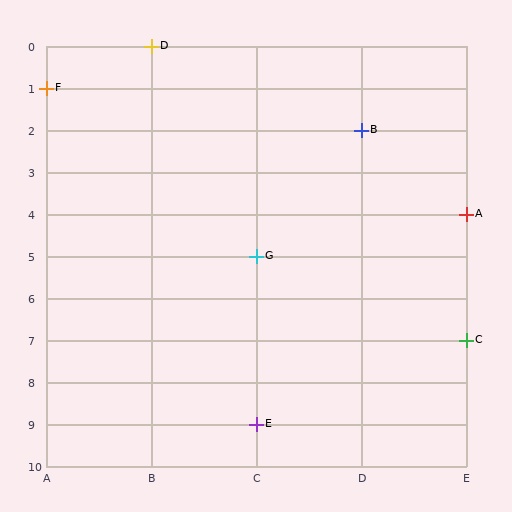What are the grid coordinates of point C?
Point C is at grid coordinates (E, 7).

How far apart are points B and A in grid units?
Points B and A are 1 column and 2 rows apart (about 2.2 grid units diagonally).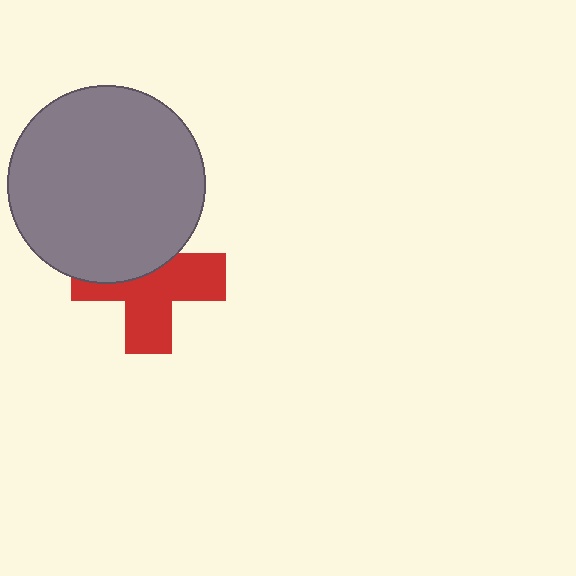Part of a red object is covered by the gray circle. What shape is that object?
It is a cross.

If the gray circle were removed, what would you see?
You would see the complete red cross.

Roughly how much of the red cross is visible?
About half of it is visible (roughly 59%).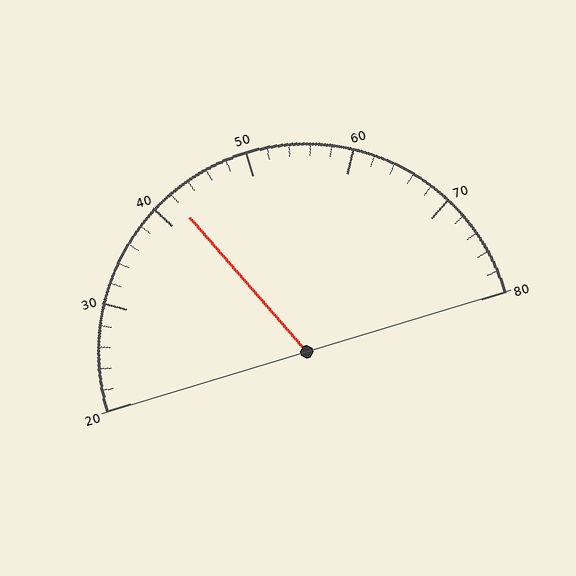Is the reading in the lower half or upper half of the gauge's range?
The reading is in the lower half of the range (20 to 80).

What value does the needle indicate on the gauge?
The needle indicates approximately 42.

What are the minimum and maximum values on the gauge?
The gauge ranges from 20 to 80.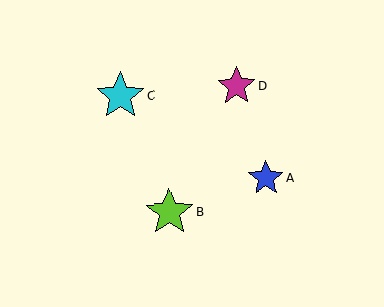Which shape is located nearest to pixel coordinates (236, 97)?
The magenta star (labeled D) at (236, 86) is nearest to that location.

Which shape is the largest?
The cyan star (labeled C) is the largest.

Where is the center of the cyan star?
The center of the cyan star is at (121, 96).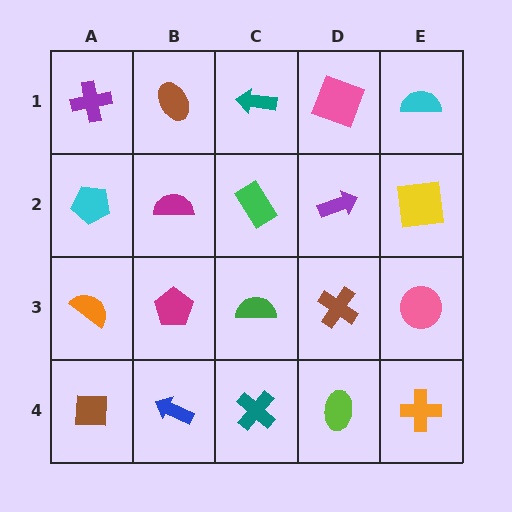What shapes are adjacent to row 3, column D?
A purple arrow (row 2, column D), a lime ellipse (row 4, column D), a green semicircle (row 3, column C), a pink circle (row 3, column E).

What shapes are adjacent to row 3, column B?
A magenta semicircle (row 2, column B), a blue arrow (row 4, column B), an orange semicircle (row 3, column A), a green semicircle (row 3, column C).